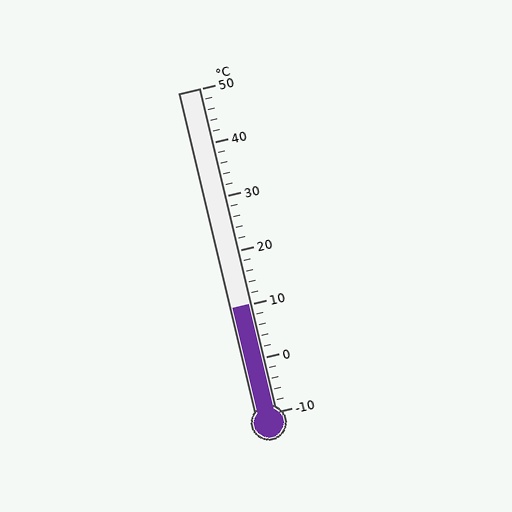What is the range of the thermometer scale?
The thermometer scale ranges from -10°C to 50°C.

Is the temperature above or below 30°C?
The temperature is below 30°C.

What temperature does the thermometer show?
The thermometer shows approximately 10°C.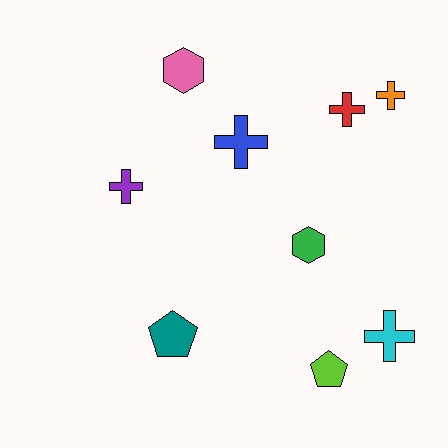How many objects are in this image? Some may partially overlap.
There are 9 objects.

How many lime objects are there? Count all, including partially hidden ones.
There is 1 lime object.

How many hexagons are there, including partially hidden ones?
There are 2 hexagons.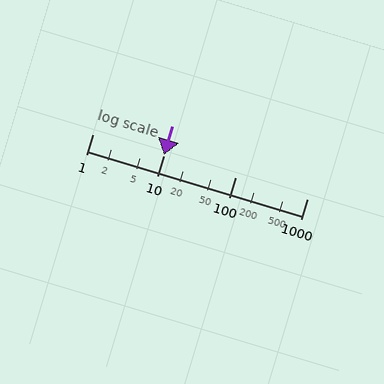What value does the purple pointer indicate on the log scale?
The pointer indicates approximately 10.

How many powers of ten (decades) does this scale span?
The scale spans 3 decades, from 1 to 1000.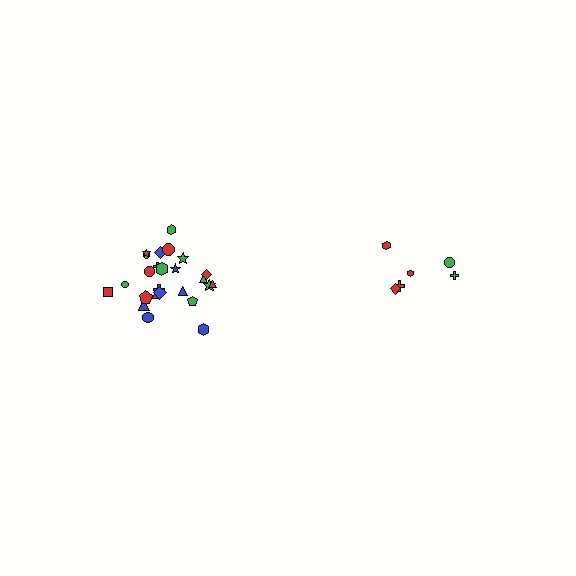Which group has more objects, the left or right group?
The left group.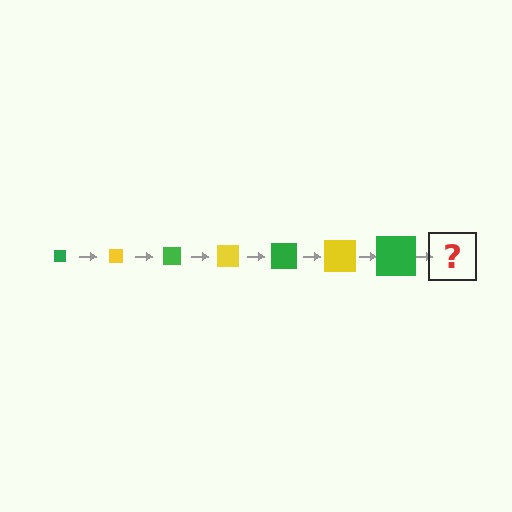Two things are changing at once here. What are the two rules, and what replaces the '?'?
The two rules are that the square grows larger each step and the color cycles through green and yellow. The '?' should be a yellow square, larger than the previous one.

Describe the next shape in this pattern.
It should be a yellow square, larger than the previous one.